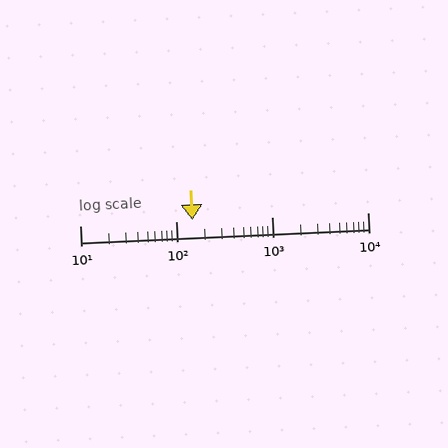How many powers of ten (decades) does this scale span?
The scale spans 3 decades, from 10 to 10000.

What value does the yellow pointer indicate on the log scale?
The pointer indicates approximately 150.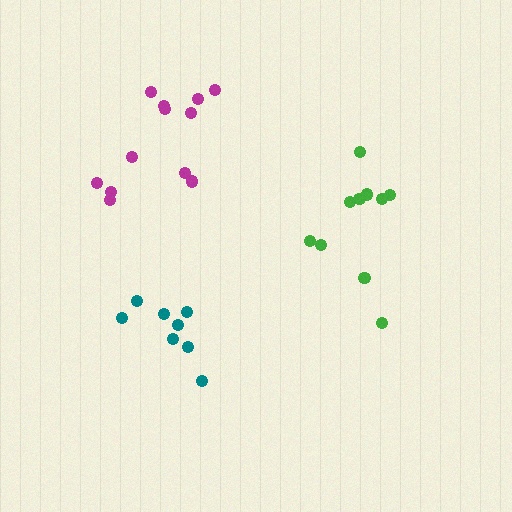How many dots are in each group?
Group 1: 8 dots, Group 2: 10 dots, Group 3: 12 dots (30 total).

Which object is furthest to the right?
The green cluster is rightmost.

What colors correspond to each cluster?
The clusters are colored: teal, green, magenta.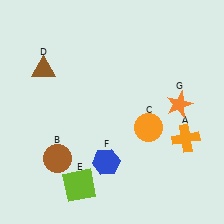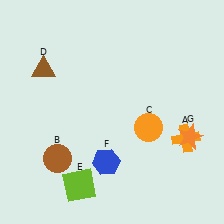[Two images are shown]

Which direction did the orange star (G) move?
The orange star (G) moved down.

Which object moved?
The orange star (G) moved down.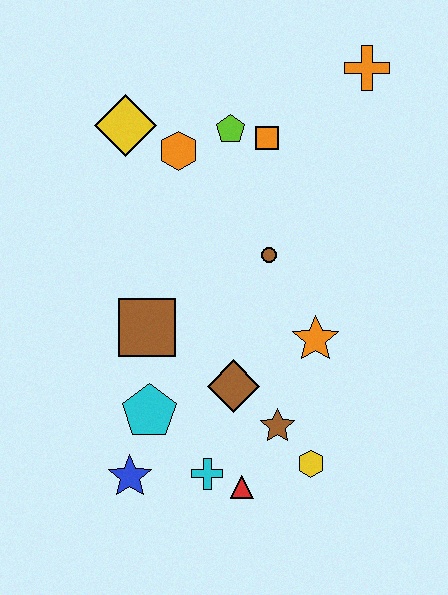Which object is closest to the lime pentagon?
The orange square is closest to the lime pentagon.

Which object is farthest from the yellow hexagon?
The orange cross is farthest from the yellow hexagon.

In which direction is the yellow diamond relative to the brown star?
The yellow diamond is above the brown star.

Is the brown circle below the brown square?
No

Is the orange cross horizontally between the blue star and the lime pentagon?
No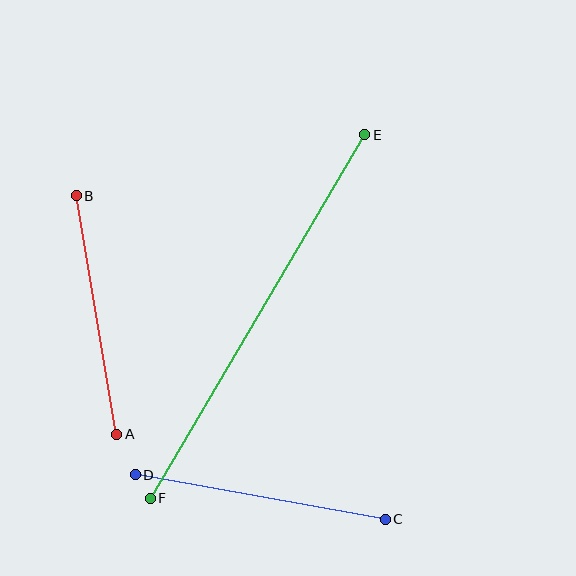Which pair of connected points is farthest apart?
Points E and F are farthest apart.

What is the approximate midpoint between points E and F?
The midpoint is at approximately (257, 316) pixels.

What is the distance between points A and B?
The distance is approximately 242 pixels.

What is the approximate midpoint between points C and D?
The midpoint is at approximately (260, 497) pixels.